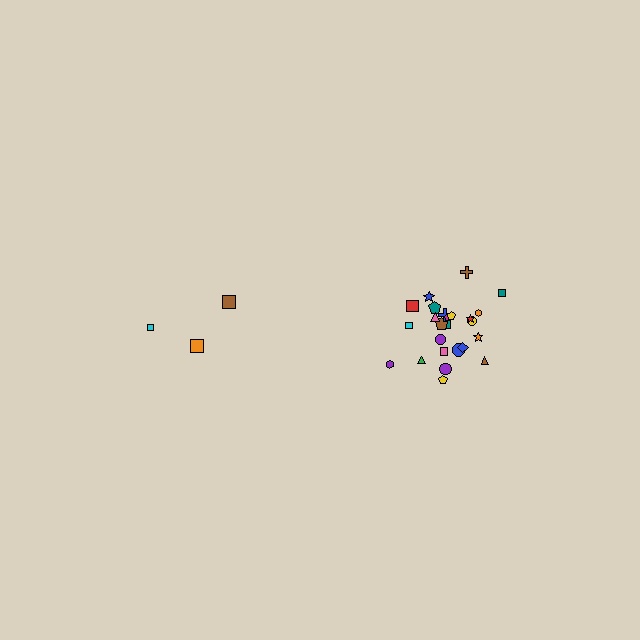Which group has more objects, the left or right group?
The right group.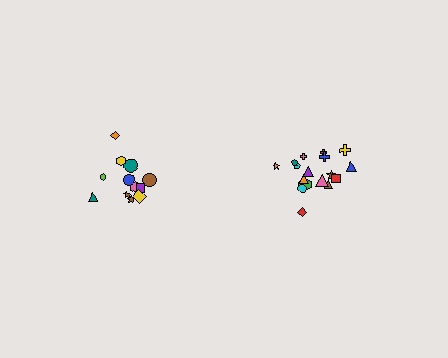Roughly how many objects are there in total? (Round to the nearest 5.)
Roughly 30 objects in total.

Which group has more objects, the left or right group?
The right group.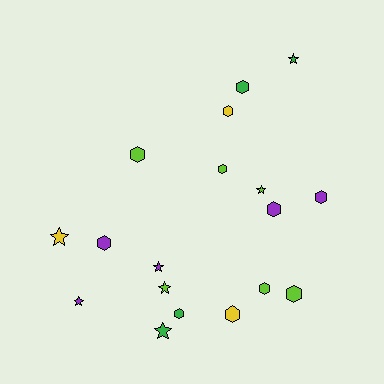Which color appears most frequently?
Lime, with 6 objects.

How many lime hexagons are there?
There are 4 lime hexagons.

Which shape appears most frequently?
Hexagon, with 11 objects.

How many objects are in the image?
There are 18 objects.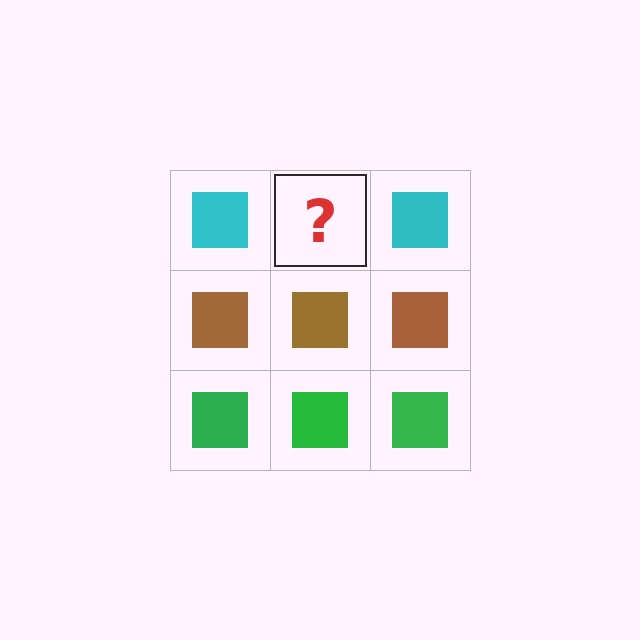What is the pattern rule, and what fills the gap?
The rule is that each row has a consistent color. The gap should be filled with a cyan square.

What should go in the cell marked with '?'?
The missing cell should contain a cyan square.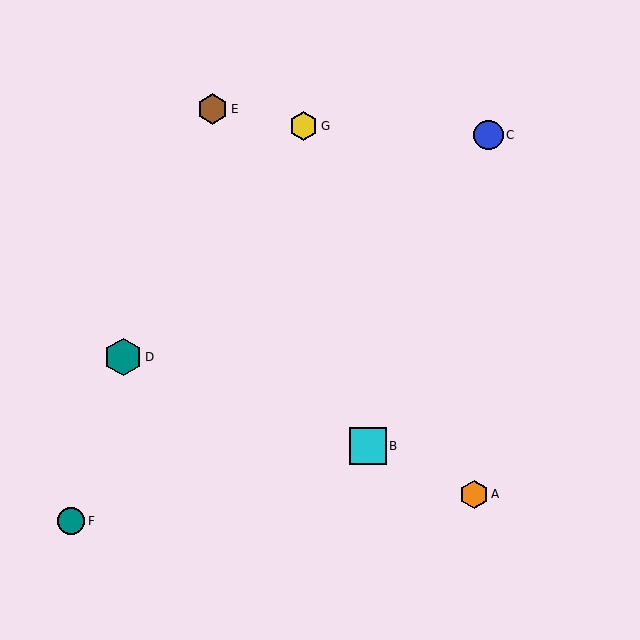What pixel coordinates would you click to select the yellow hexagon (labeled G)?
Click at (304, 126) to select the yellow hexagon G.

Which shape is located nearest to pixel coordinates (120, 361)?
The teal hexagon (labeled D) at (123, 357) is nearest to that location.